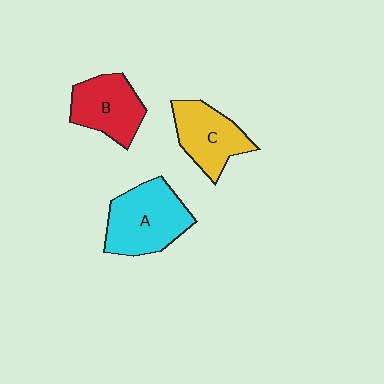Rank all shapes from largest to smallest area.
From largest to smallest: A (cyan), B (red), C (yellow).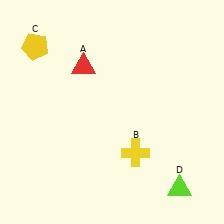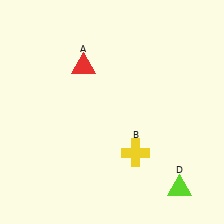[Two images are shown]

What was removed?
The yellow pentagon (C) was removed in Image 2.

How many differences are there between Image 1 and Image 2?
There is 1 difference between the two images.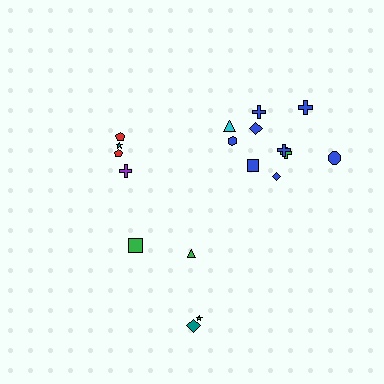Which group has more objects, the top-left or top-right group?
The top-right group.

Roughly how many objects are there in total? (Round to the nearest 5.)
Roughly 20 objects in total.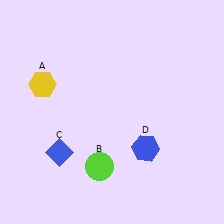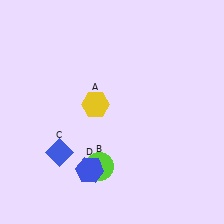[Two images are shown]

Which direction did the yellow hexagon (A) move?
The yellow hexagon (A) moved right.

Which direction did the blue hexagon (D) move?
The blue hexagon (D) moved left.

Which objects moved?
The objects that moved are: the yellow hexagon (A), the blue hexagon (D).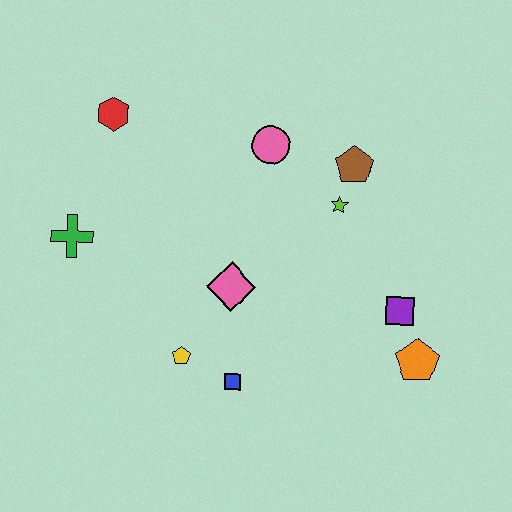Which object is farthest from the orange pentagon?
The red hexagon is farthest from the orange pentagon.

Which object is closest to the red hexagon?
The green cross is closest to the red hexagon.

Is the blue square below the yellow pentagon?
Yes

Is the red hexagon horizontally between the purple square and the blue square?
No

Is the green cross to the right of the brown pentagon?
No